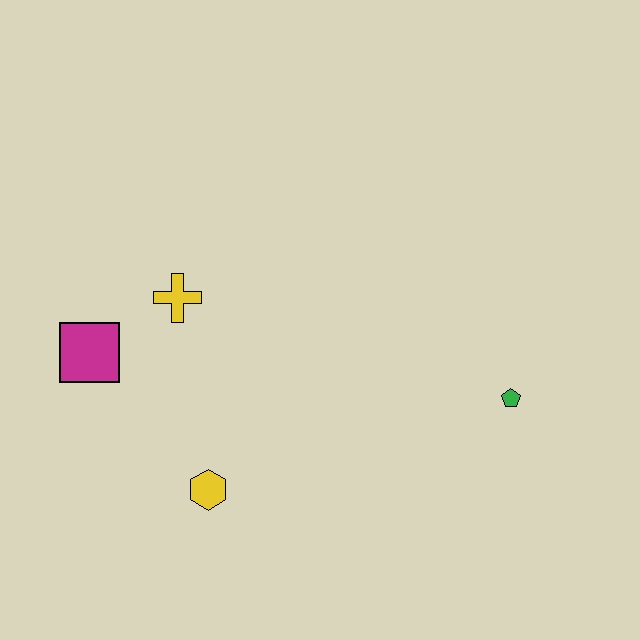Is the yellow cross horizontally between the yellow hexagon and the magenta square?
Yes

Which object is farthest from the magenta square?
The green pentagon is farthest from the magenta square.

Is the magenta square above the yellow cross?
No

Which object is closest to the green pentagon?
The yellow hexagon is closest to the green pentagon.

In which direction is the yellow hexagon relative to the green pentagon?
The yellow hexagon is to the left of the green pentagon.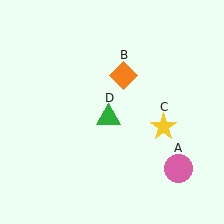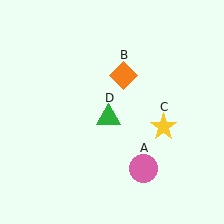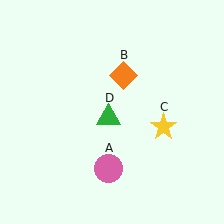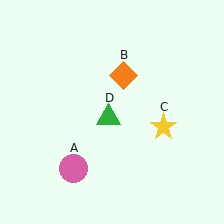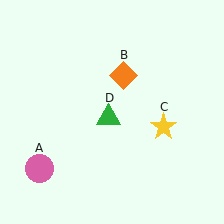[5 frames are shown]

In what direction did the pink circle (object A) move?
The pink circle (object A) moved left.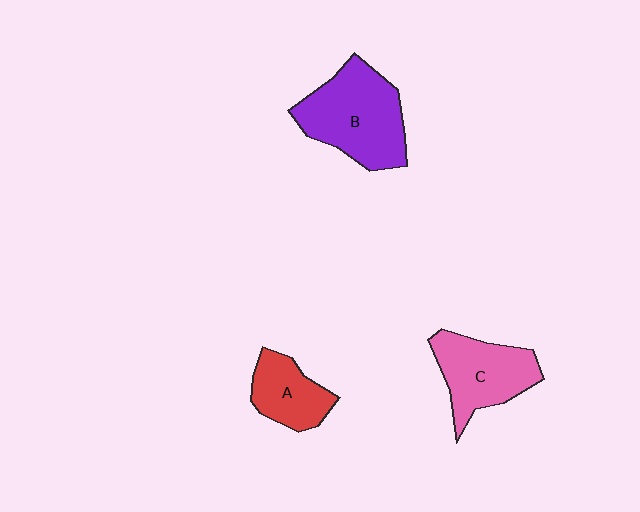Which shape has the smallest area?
Shape A (red).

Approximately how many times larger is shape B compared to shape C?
Approximately 1.3 times.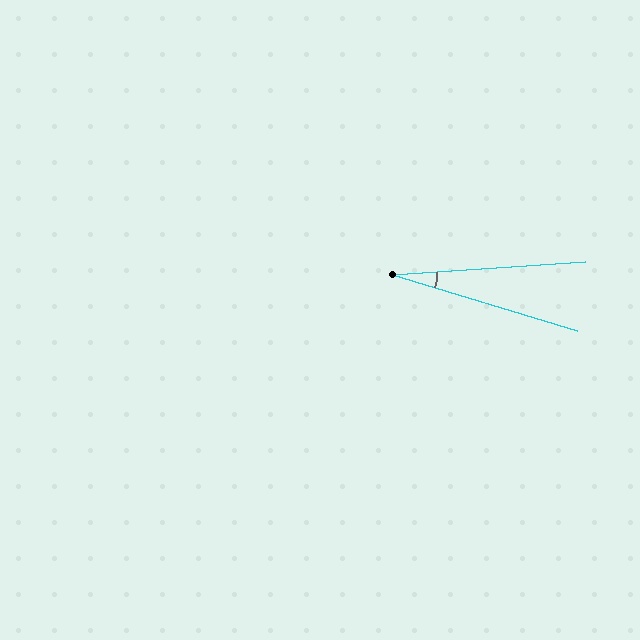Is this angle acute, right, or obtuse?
It is acute.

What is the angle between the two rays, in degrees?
Approximately 21 degrees.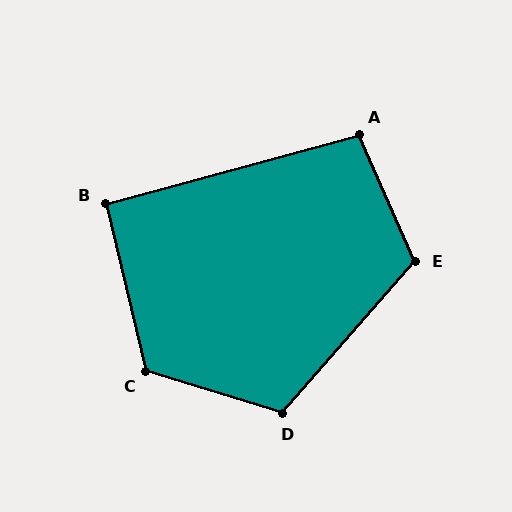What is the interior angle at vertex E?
Approximately 115 degrees (obtuse).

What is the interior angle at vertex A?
Approximately 99 degrees (obtuse).